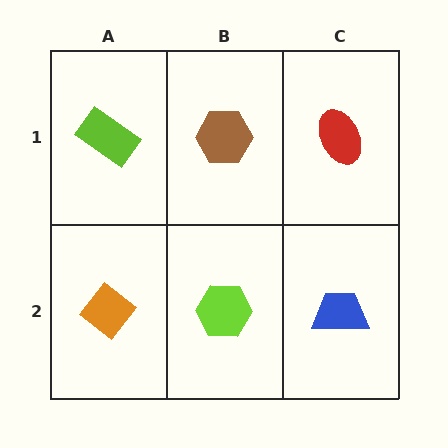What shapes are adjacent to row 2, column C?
A red ellipse (row 1, column C), a lime hexagon (row 2, column B).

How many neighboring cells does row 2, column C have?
2.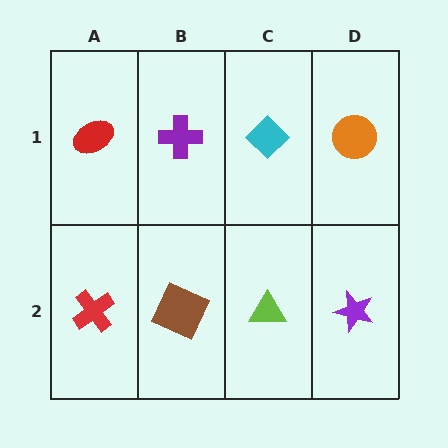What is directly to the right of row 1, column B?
A cyan diamond.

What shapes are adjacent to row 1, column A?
A red cross (row 2, column A), a purple cross (row 1, column B).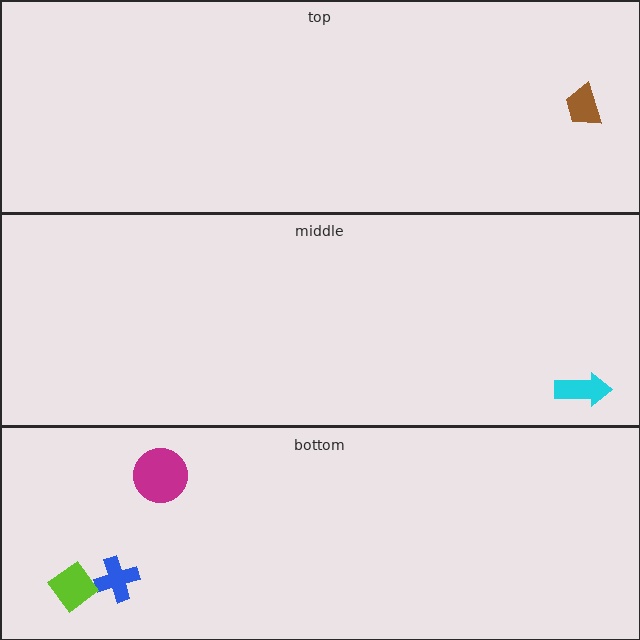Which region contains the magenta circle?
The bottom region.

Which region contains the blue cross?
The bottom region.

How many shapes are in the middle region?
1.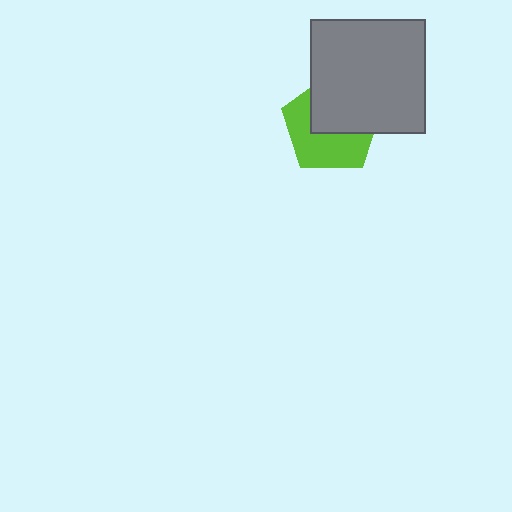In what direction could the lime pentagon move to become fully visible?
The lime pentagon could move toward the lower-left. That would shift it out from behind the gray square entirely.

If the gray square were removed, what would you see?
You would see the complete lime pentagon.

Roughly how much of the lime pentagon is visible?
About half of it is visible (roughly 51%).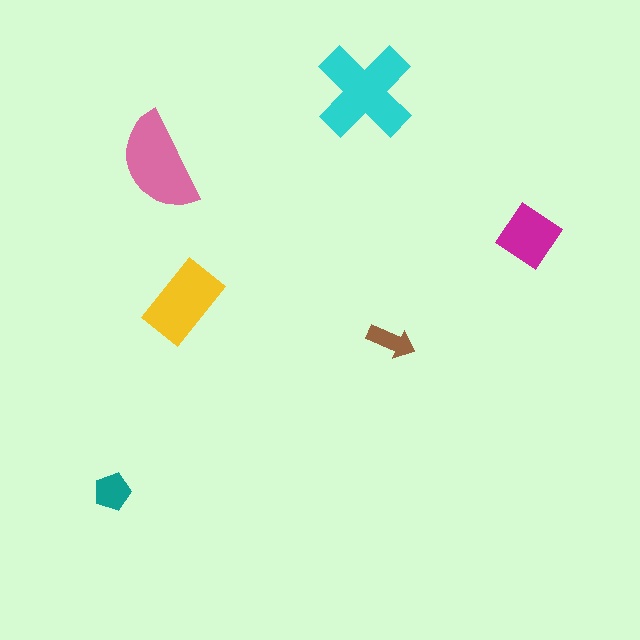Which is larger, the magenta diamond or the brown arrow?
The magenta diamond.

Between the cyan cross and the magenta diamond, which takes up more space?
The cyan cross.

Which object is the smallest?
The brown arrow.